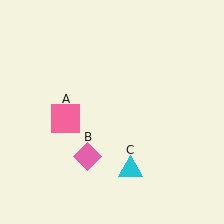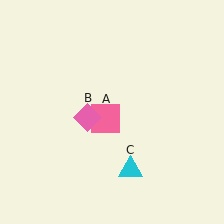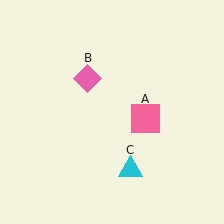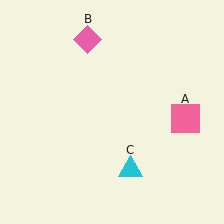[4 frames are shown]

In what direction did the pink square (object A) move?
The pink square (object A) moved right.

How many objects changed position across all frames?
2 objects changed position: pink square (object A), pink diamond (object B).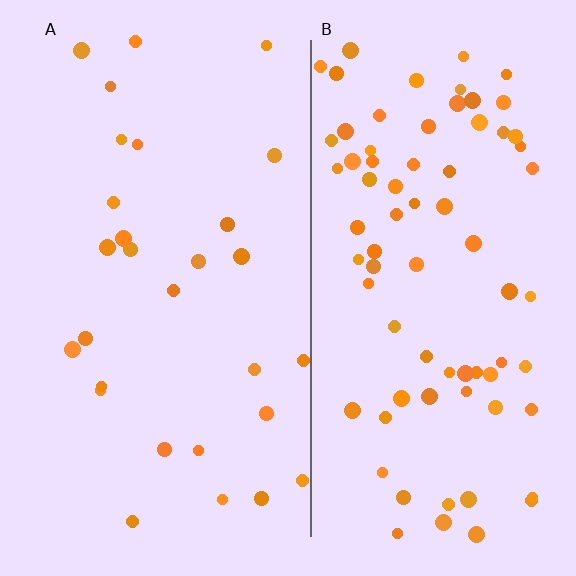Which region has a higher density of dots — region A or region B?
B (the right).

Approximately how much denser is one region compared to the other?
Approximately 2.7× — region B over region A.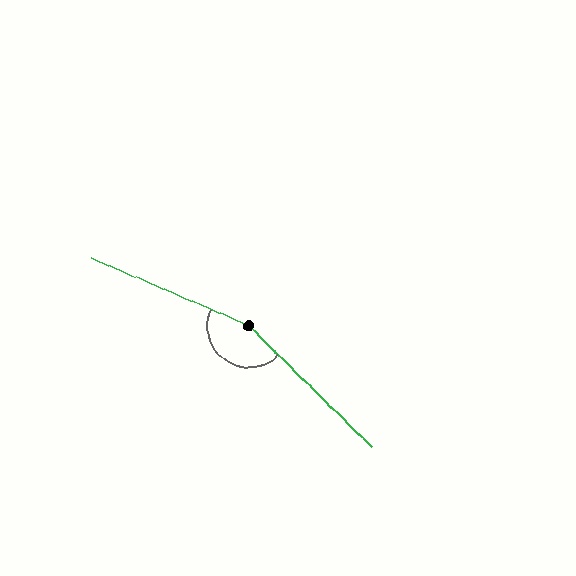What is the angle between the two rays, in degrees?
Approximately 158 degrees.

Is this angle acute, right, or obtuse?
It is obtuse.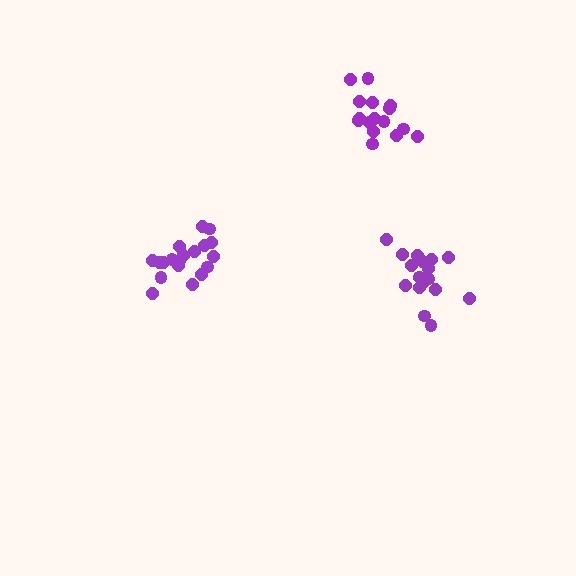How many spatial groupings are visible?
There are 3 spatial groupings.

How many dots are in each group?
Group 1: 19 dots, Group 2: 16 dots, Group 3: 18 dots (53 total).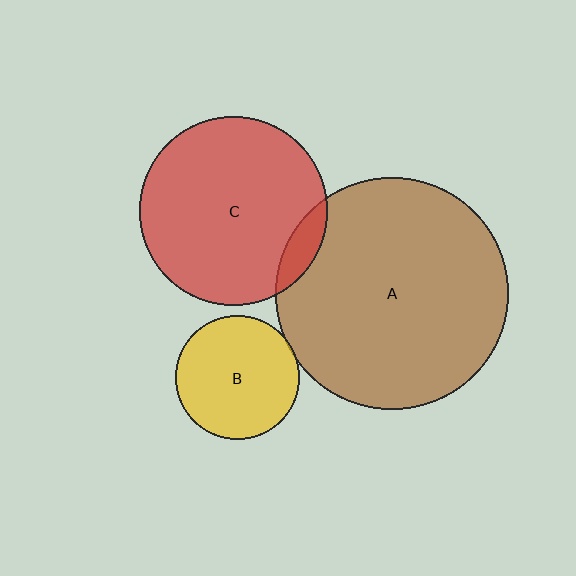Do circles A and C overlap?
Yes.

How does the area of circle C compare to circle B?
Approximately 2.3 times.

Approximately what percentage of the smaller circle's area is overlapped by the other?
Approximately 10%.